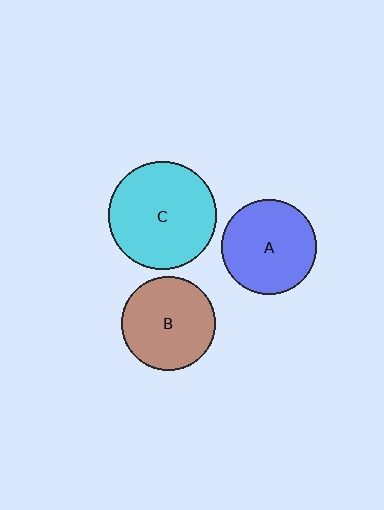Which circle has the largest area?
Circle C (cyan).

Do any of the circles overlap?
No, none of the circles overlap.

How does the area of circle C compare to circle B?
Approximately 1.3 times.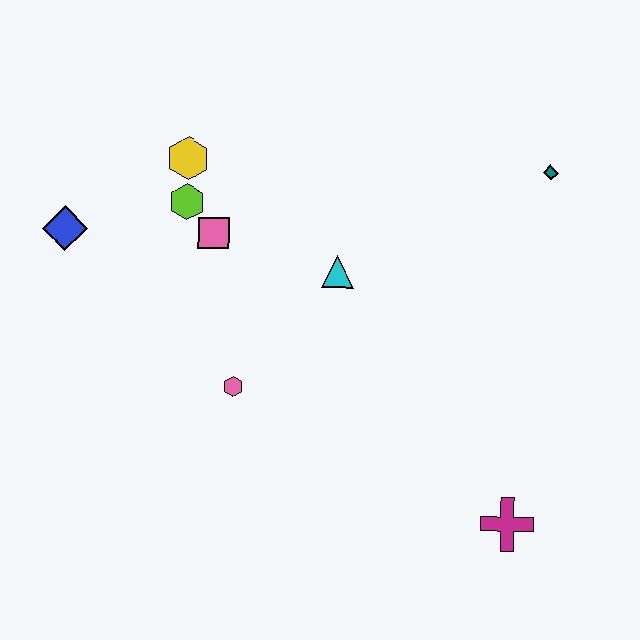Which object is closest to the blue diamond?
The lime hexagon is closest to the blue diamond.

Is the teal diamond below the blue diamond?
No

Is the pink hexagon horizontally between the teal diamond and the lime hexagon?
Yes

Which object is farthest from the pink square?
The magenta cross is farthest from the pink square.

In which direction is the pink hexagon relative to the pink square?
The pink hexagon is below the pink square.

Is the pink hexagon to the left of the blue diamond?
No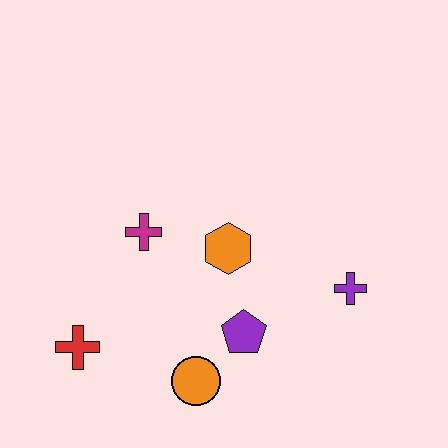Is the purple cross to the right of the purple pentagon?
Yes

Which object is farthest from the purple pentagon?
The red cross is farthest from the purple pentagon.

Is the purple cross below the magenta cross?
Yes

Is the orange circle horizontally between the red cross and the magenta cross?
No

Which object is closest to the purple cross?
The purple pentagon is closest to the purple cross.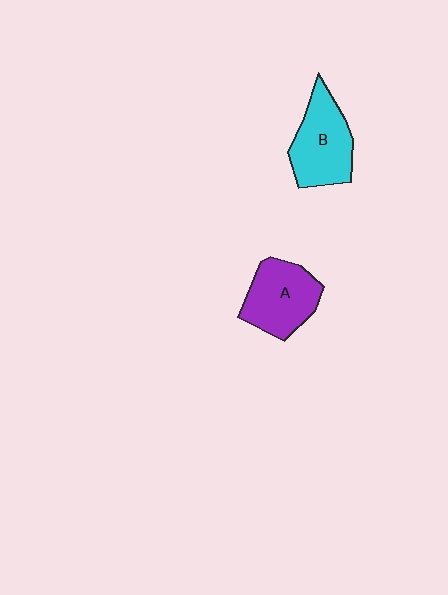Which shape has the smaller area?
Shape A (purple).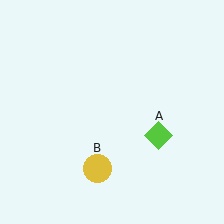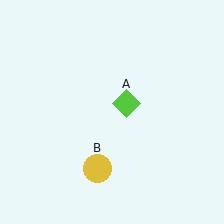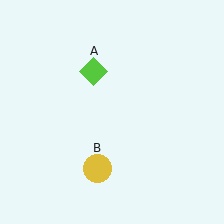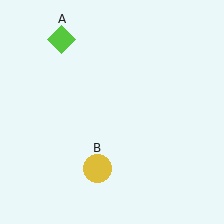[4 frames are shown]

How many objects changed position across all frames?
1 object changed position: lime diamond (object A).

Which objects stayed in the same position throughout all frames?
Yellow circle (object B) remained stationary.